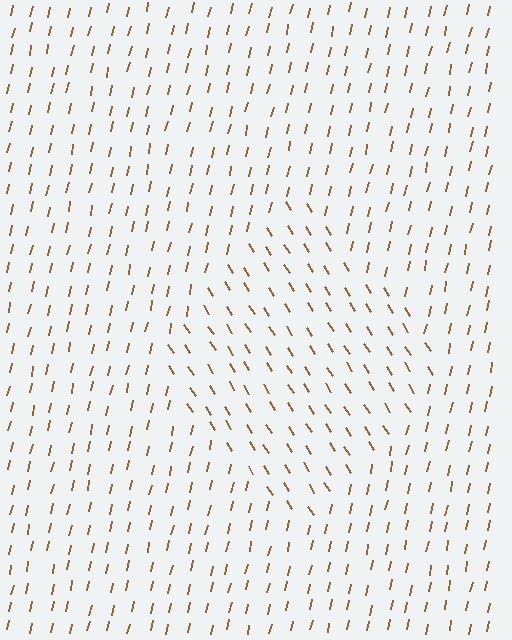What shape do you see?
I see a diamond.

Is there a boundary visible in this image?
Yes, there is a texture boundary formed by a change in line orientation.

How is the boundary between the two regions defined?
The boundary is defined purely by a change in line orientation (approximately 45 degrees difference). All lines are the same color and thickness.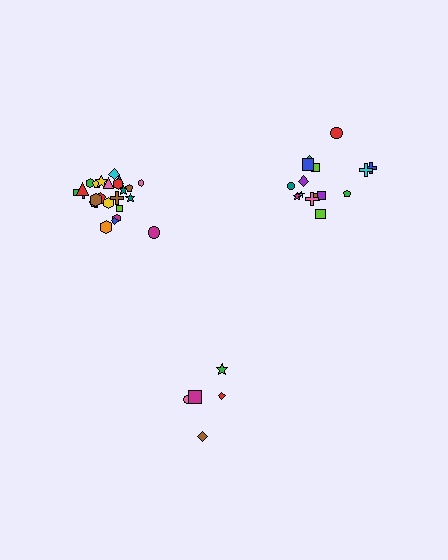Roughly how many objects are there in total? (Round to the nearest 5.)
Roughly 45 objects in total.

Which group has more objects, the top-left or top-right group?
The top-left group.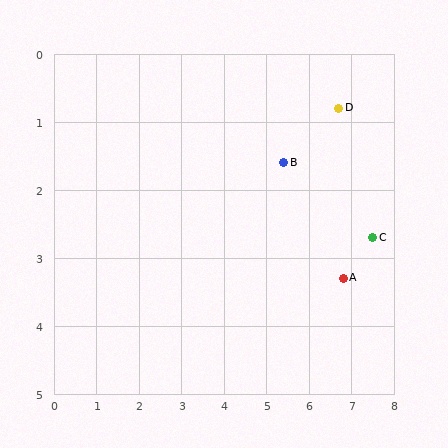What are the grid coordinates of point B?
Point B is at approximately (5.4, 1.6).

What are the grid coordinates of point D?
Point D is at approximately (6.7, 0.8).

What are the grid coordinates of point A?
Point A is at approximately (6.8, 3.3).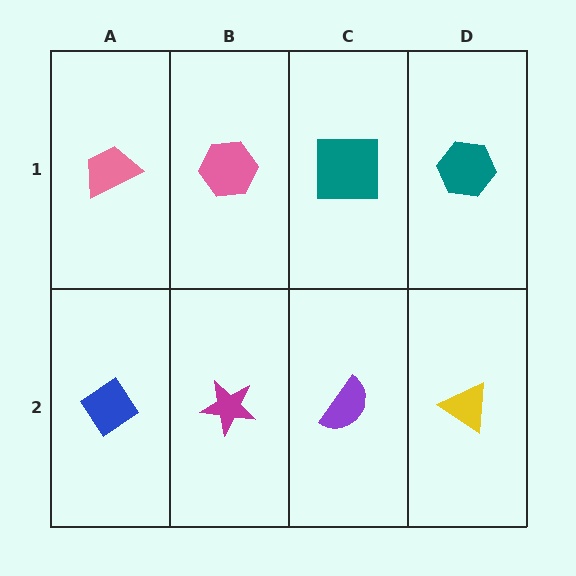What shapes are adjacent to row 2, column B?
A pink hexagon (row 1, column B), a blue diamond (row 2, column A), a purple semicircle (row 2, column C).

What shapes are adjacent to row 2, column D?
A teal hexagon (row 1, column D), a purple semicircle (row 2, column C).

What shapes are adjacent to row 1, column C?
A purple semicircle (row 2, column C), a pink hexagon (row 1, column B), a teal hexagon (row 1, column D).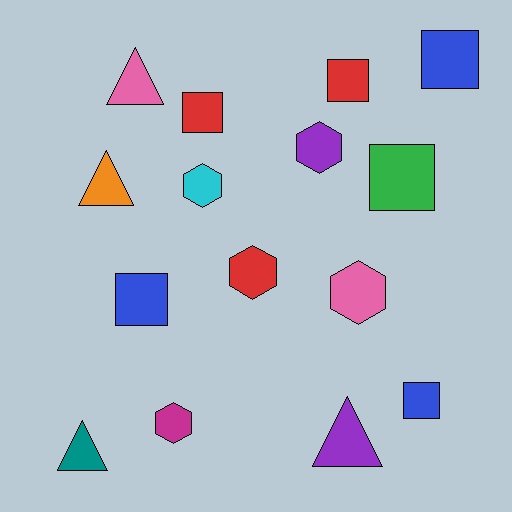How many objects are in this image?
There are 15 objects.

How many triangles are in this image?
There are 4 triangles.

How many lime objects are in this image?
There are no lime objects.